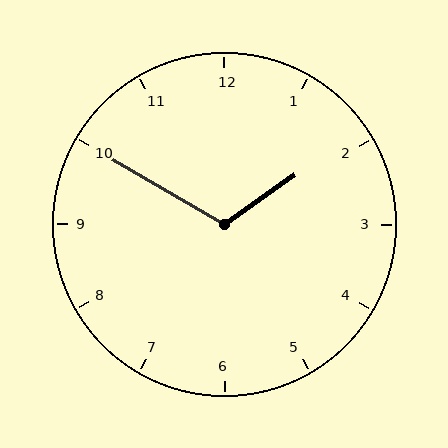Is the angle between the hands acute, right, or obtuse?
It is obtuse.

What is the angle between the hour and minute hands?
Approximately 115 degrees.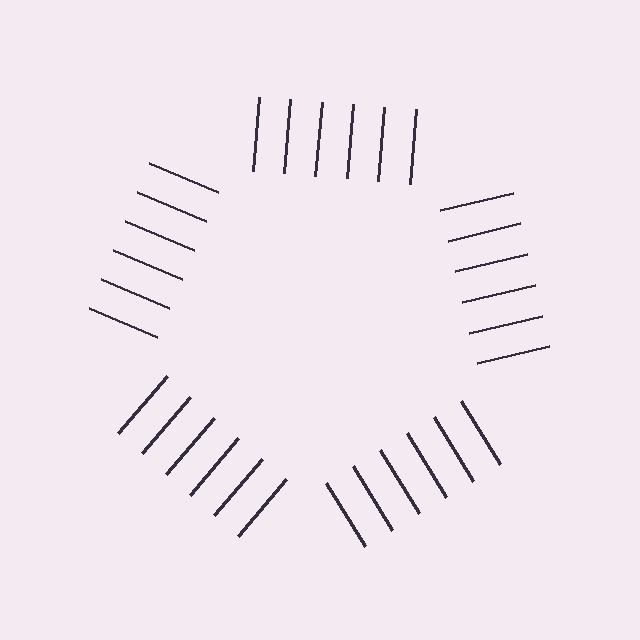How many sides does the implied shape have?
5 sides — the line-ends trace a pentagon.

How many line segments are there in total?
30 — 6 along each of the 5 edges.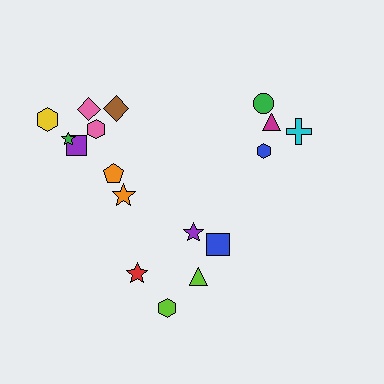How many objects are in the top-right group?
There are 4 objects.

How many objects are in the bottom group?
There are 5 objects.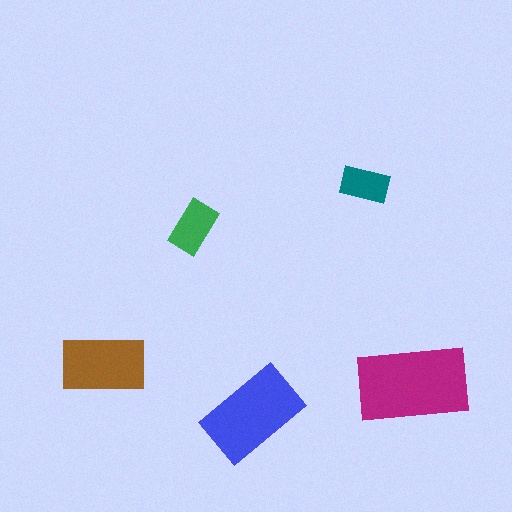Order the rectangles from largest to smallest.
the magenta one, the blue one, the brown one, the green one, the teal one.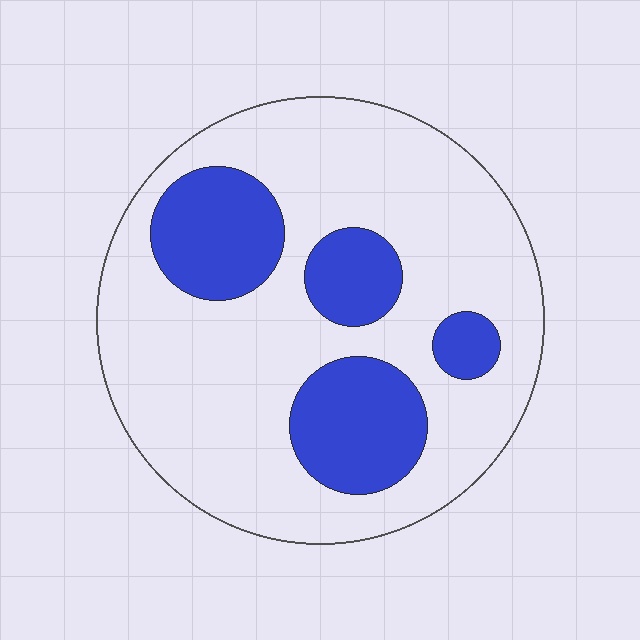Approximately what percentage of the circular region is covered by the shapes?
Approximately 25%.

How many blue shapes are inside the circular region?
4.